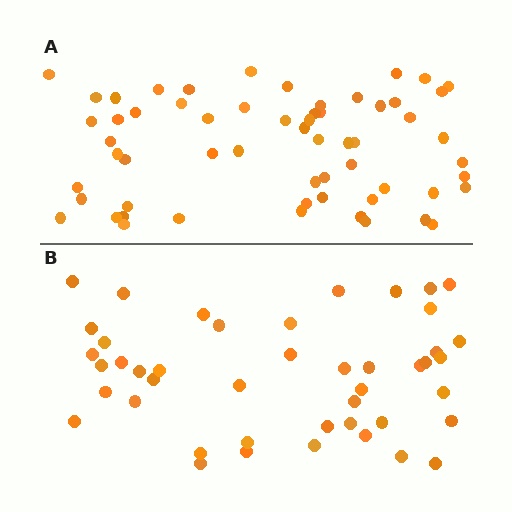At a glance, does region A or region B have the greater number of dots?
Region A (the top region) has more dots.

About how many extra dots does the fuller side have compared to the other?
Region A has approximately 15 more dots than region B.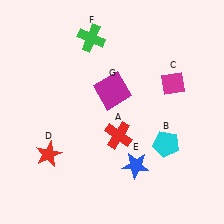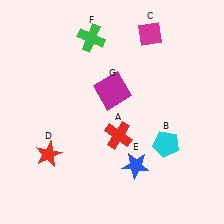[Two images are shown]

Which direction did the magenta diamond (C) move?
The magenta diamond (C) moved up.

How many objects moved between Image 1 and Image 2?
1 object moved between the two images.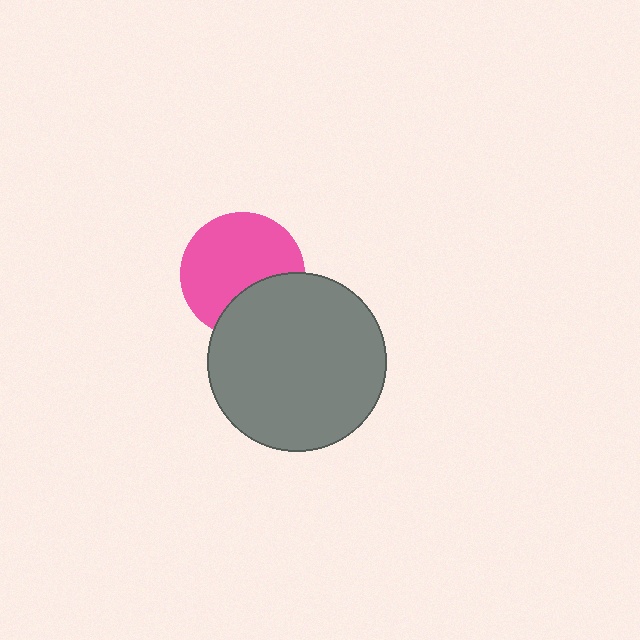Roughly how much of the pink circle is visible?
Most of it is visible (roughly 69%).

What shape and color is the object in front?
The object in front is a gray circle.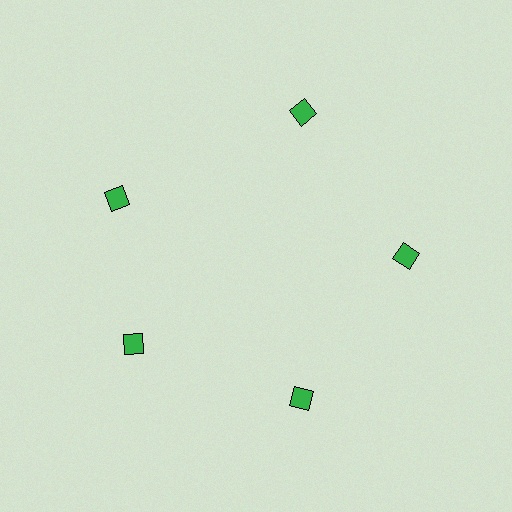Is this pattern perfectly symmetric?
No. The 5 green squares are arranged in a ring, but one element near the 10 o'clock position is rotated out of alignment along the ring, breaking the 5-fold rotational symmetry.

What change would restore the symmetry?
The symmetry would be restored by rotating it back into even spacing with its neighbors so that all 5 squares sit at equal angles and equal distance from the center.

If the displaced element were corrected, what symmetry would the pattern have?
It would have 5-fold rotational symmetry — the pattern would map onto itself every 72 degrees.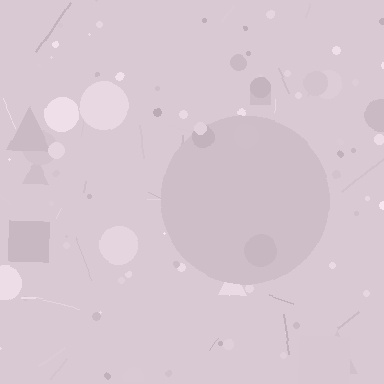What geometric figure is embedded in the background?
A circle is embedded in the background.